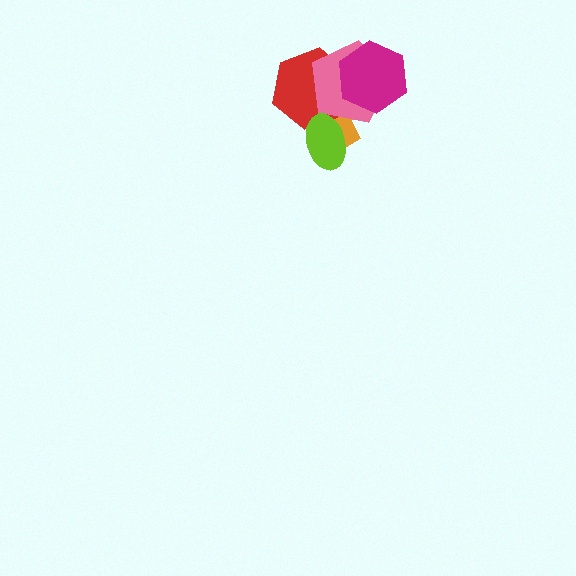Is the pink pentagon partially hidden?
Yes, it is partially covered by another shape.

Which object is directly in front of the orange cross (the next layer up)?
The red hexagon is directly in front of the orange cross.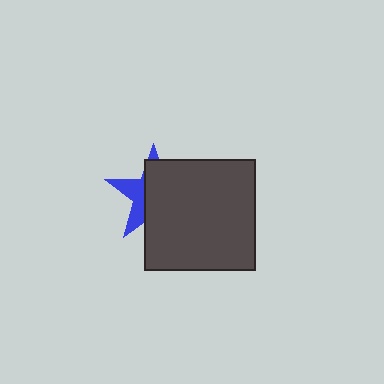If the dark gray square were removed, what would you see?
You would see the complete blue star.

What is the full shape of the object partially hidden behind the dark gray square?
The partially hidden object is a blue star.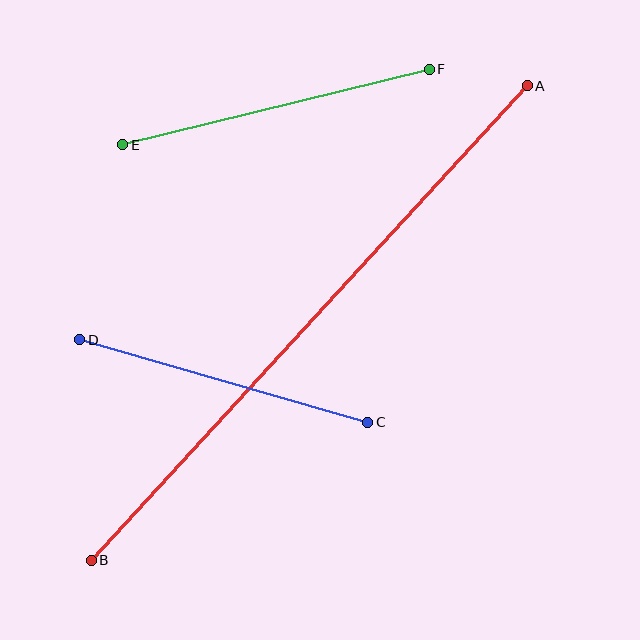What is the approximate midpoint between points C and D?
The midpoint is at approximately (224, 381) pixels.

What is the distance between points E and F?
The distance is approximately 316 pixels.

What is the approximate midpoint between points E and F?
The midpoint is at approximately (276, 107) pixels.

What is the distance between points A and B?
The distance is approximately 645 pixels.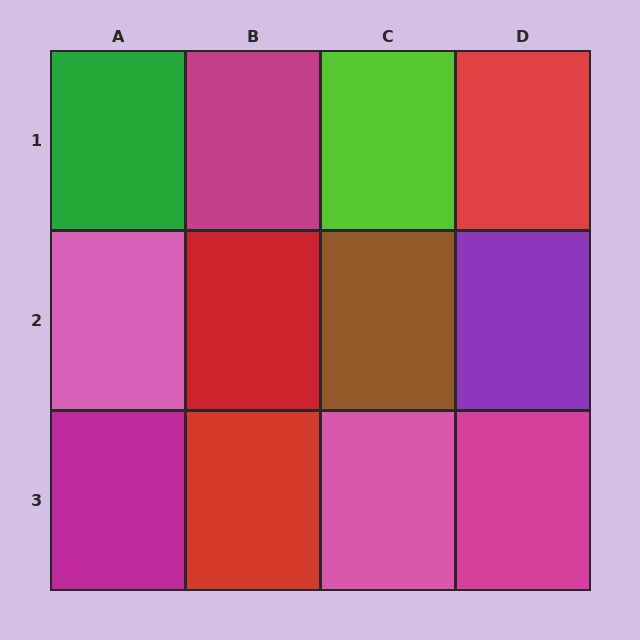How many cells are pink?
2 cells are pink.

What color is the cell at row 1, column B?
Magenta.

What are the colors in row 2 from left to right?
Pink, red, brown, purple.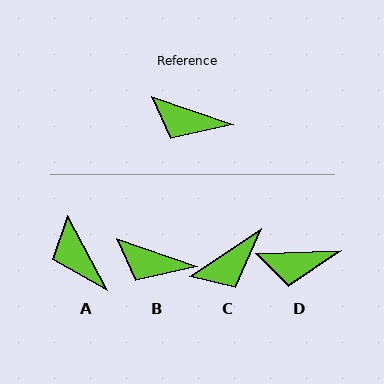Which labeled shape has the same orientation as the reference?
B.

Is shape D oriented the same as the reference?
No, it is off by about 21 degrees.